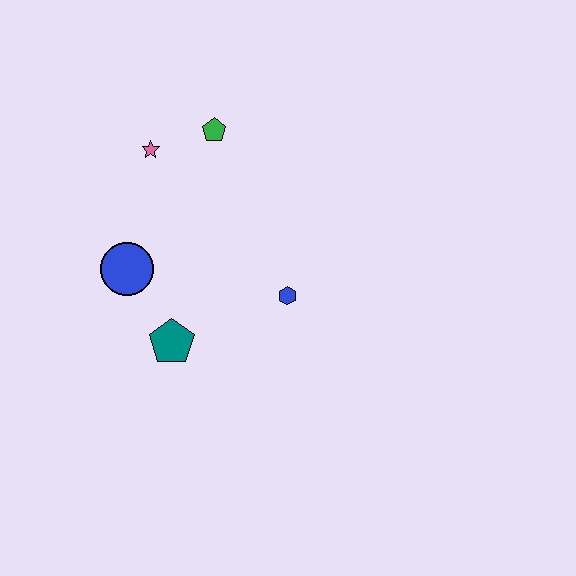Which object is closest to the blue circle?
The teal pentagon is closest to the blue circle.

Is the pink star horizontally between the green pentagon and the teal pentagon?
No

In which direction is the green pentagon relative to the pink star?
The green pentagon is to the right of the pink star.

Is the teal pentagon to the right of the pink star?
Yes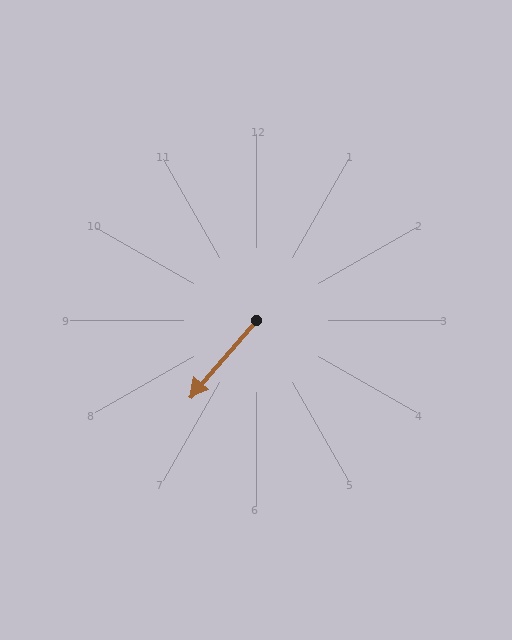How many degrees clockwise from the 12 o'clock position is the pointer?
Approximately 221 degrees.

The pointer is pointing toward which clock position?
Roughly 7 o'clock.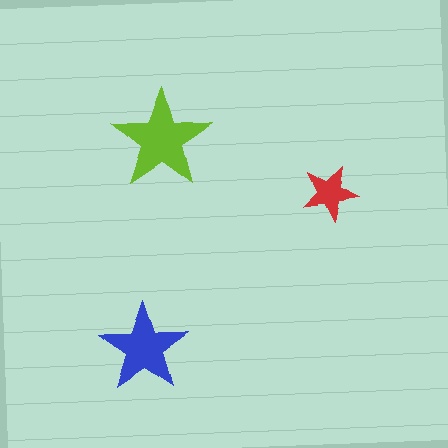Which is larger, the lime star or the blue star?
The lime one.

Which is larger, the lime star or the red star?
The lime one.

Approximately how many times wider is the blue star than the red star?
About 1.5 times wider.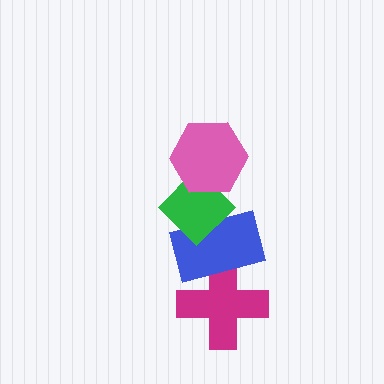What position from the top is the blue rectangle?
The blue rectangle is 3rd from the top.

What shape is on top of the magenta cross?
The blue rectangle is on top of the magenta cross.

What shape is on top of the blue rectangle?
The green diamond is on top of the blue rectangle.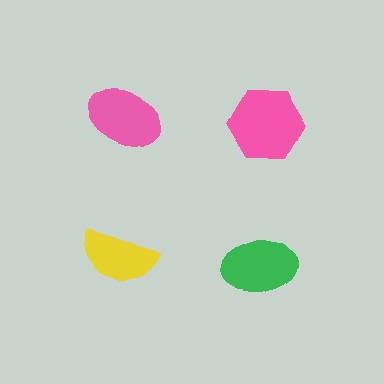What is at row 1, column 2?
A pink hexagon.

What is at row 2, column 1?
A yellow semicircle.